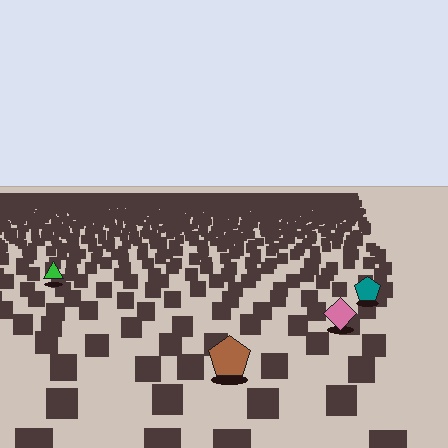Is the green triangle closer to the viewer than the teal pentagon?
No. The teal pentagon is closer — you can tell from the texture gradient: the ground texture is coarser near it.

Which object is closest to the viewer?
The brown pentagon is closest. The texture marks near it are larger and more spread out.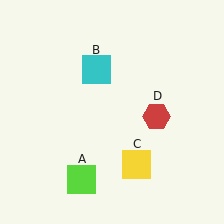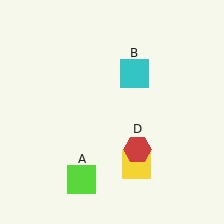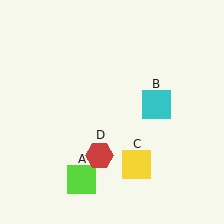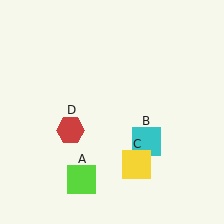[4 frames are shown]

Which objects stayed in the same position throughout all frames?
Lime square (object A) and yellow square (object C) remained stationary.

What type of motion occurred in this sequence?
The cyan square (object B), red hexagon (object D) rotated clockwise around the center of the scene.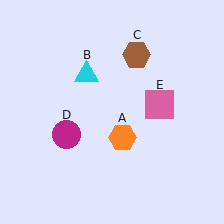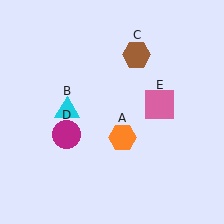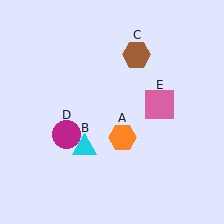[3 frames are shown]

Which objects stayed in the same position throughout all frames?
Orange hexagon (object A) and brown hexagon (object C) and magenta circle (object D) and pink square (object E) remained stationary.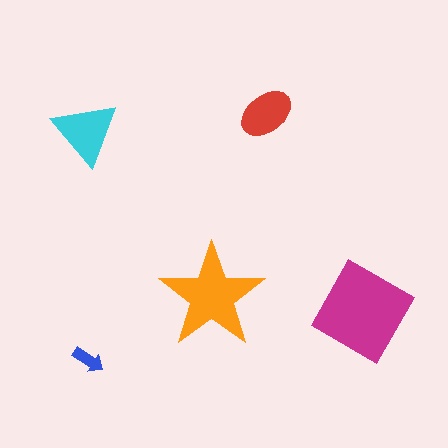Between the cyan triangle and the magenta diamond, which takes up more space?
The magenta diamond.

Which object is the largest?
The magenta diamond.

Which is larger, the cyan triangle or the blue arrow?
The cyan triangle.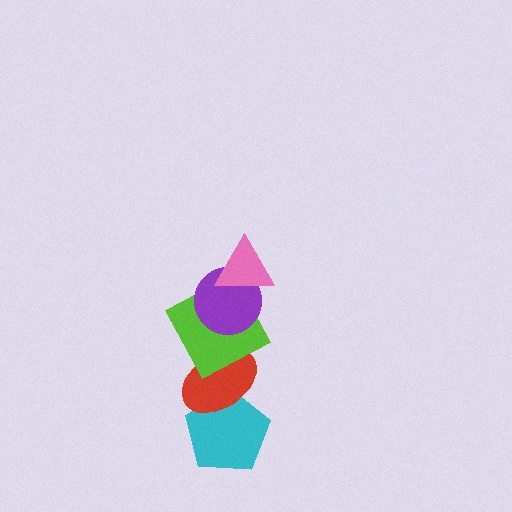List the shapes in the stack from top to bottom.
From top to bottom: the pink triangle, the purple circle, the lime square, the red ellipse, the cyan pentagon.